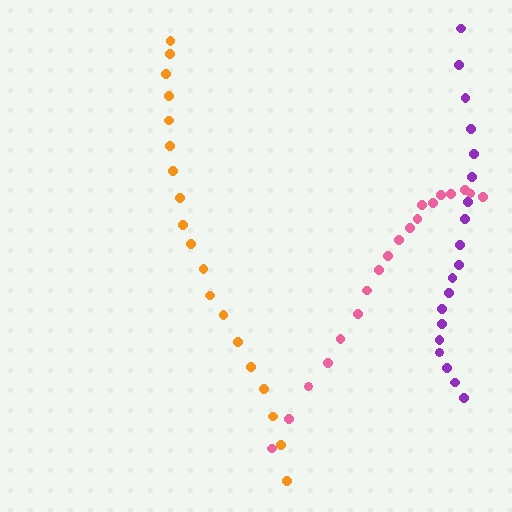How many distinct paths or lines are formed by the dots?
There are 3 distinct paths.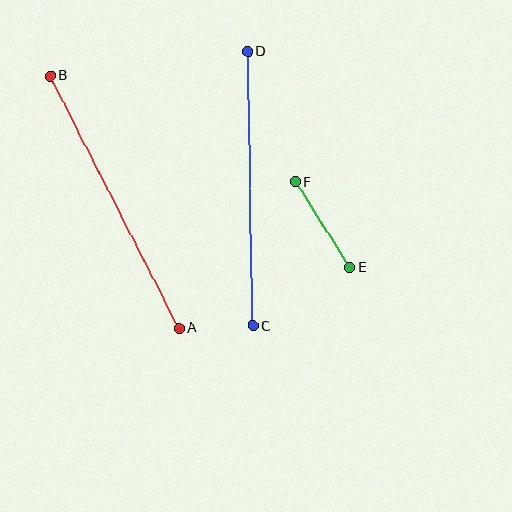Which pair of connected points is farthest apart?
Points A and B are farthest apart.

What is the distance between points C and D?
The distance is approximately 275 pixels.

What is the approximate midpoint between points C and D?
The midpoint is at approximately (250, 189) pixels.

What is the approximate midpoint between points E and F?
The midpoint is at approximately (323, 224) pixels.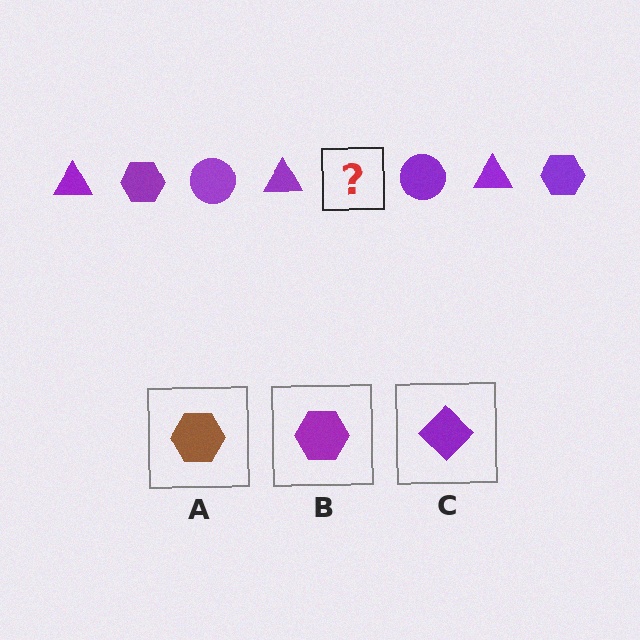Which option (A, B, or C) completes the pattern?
B.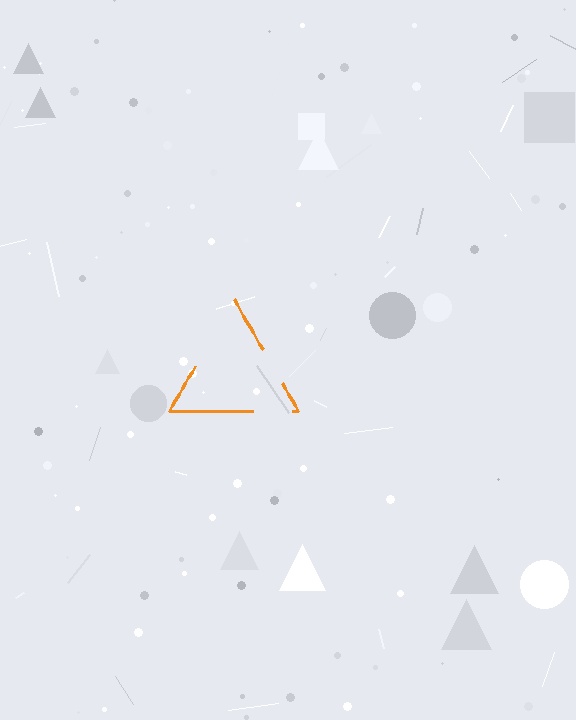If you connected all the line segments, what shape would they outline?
They would outline a triangle.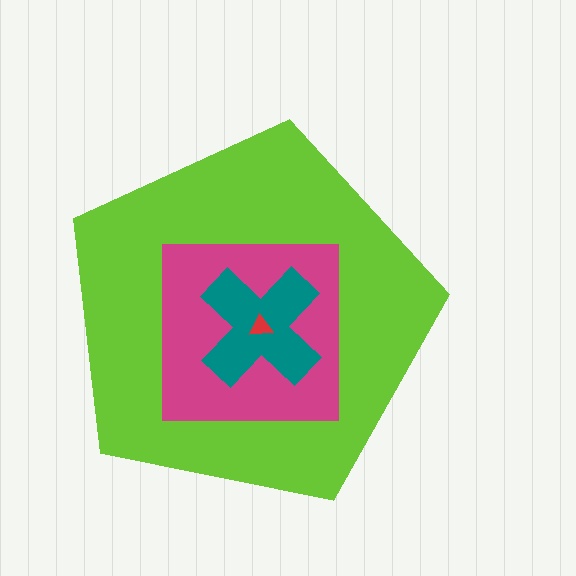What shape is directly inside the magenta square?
The teal cross.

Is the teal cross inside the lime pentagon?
Yes.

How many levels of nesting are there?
4.